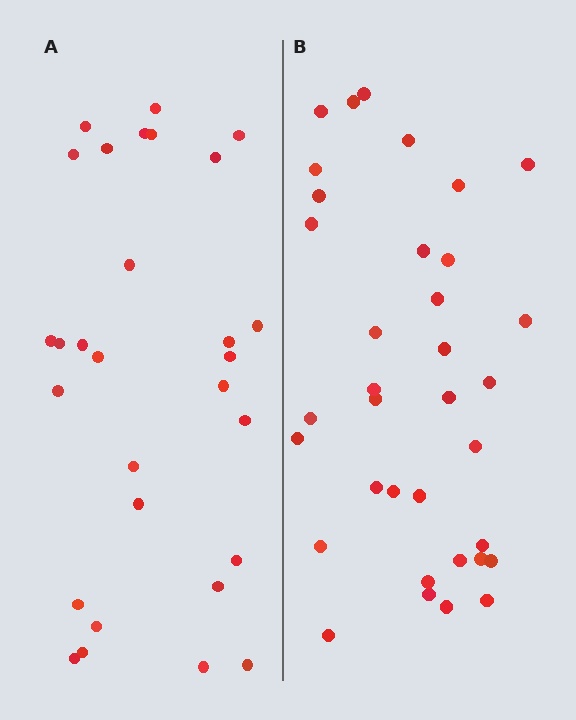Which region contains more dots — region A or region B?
Region B (the right region) has more dots.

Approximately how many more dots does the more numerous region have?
Region B has about 6 more dots than region A.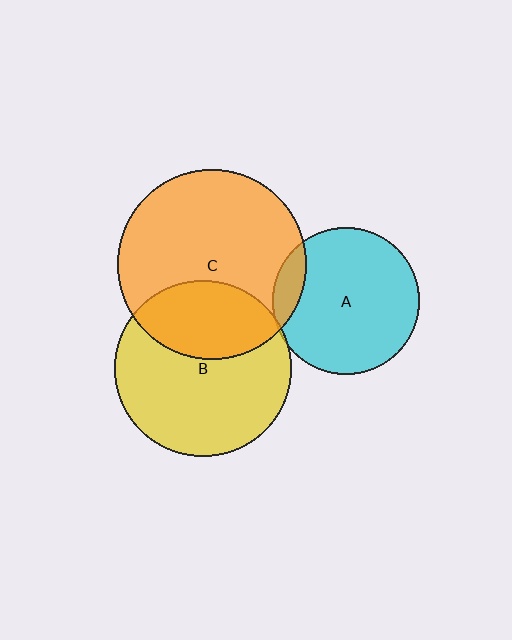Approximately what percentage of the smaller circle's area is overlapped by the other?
Approximately 5%.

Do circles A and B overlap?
Yes.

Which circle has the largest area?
Circle C (orange).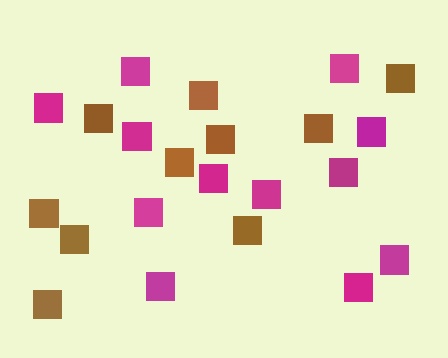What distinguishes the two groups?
There are 2 groups: one group of brown squares (10) and one group of magenta squares (12).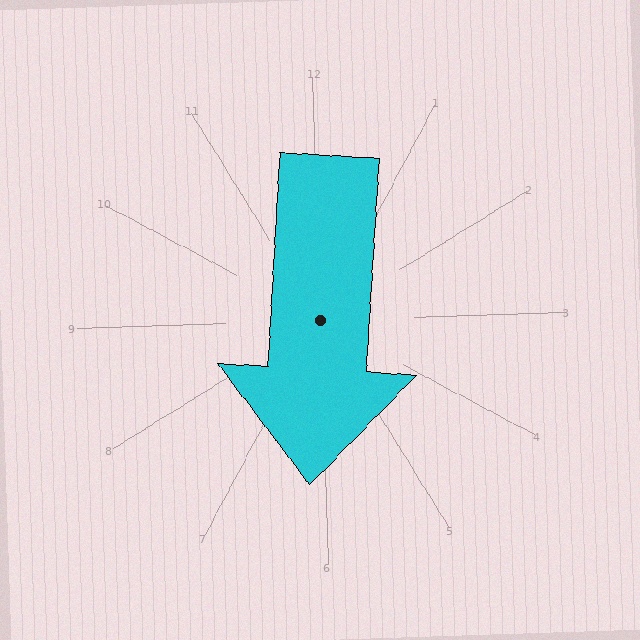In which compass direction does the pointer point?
South.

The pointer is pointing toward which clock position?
Roughly 6 o'clock.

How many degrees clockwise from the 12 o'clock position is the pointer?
Approximately 185 degrees.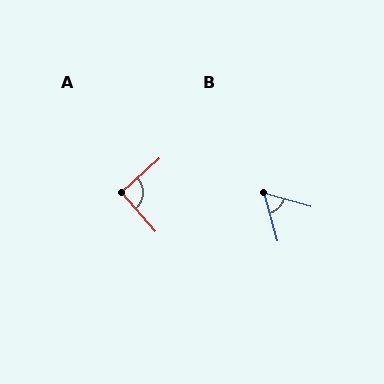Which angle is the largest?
A, at approximately 91 degrees.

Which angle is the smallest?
B, at approximately 58 degrees.